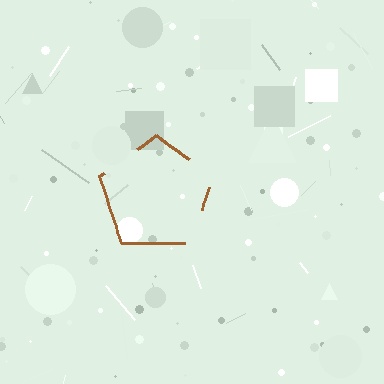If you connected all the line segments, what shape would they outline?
They would outline a pentagon.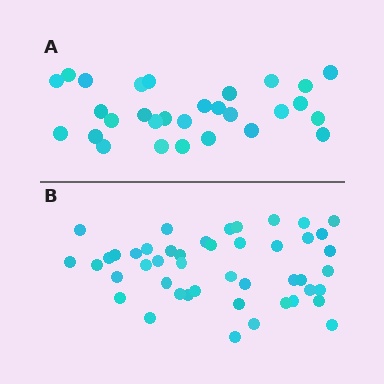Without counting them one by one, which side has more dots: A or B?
Region B (the bottom region) has more dots.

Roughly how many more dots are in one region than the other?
Region B has approximately 15 more dots than region A.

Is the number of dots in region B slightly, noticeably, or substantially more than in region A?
Region B has substantially more. The ratio is roughly 1.6 to 1.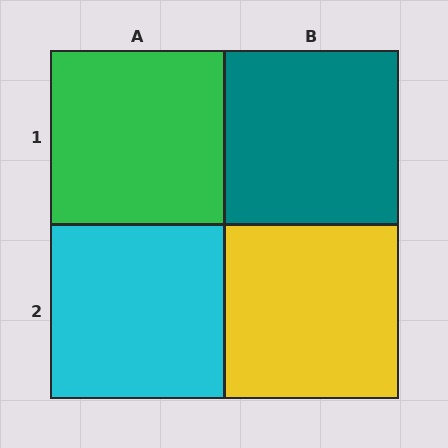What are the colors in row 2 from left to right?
Cyan, yellow.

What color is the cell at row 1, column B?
Teal.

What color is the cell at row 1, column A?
Green.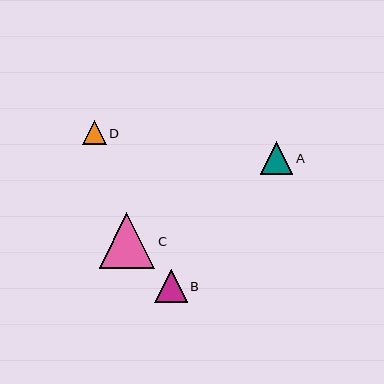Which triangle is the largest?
Triangle C is the largest with a size of approximately 55 pixels.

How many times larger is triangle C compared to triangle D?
Triangle C is approximately 2.4 times the size of triangle D.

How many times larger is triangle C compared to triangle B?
Triangle C is approximately 1.7 times the size of triangle B.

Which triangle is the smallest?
Triangle D is the smallest with a size of approximately 24 pixels.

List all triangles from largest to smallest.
From largest to smallest: C, A, B, D.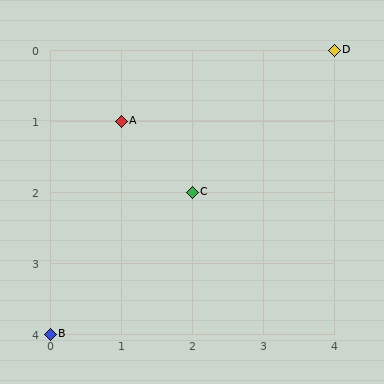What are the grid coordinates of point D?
Point D is at grid coordinates (4, 0).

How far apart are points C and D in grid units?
Points C and D are 2 columns and 2 rows apart (about 2.8 grid units diagonally).